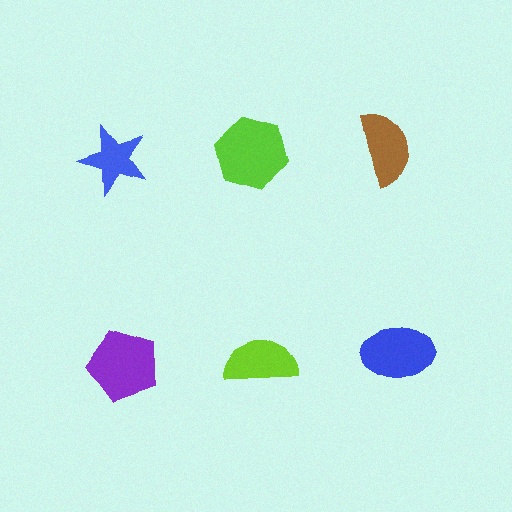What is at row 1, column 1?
A blue star.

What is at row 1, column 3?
A brown semicircle.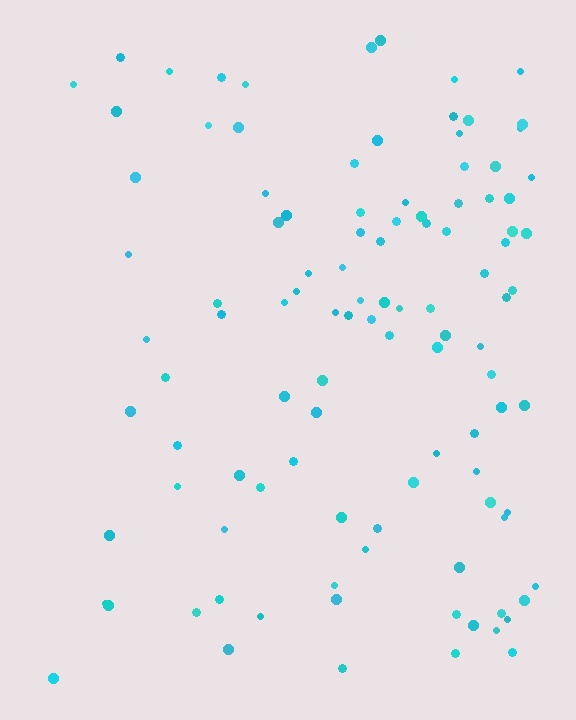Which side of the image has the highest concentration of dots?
The right.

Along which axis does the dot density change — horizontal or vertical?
Horizontal.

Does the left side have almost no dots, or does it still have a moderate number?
Still a moderate number, just noticeably fewer than the right.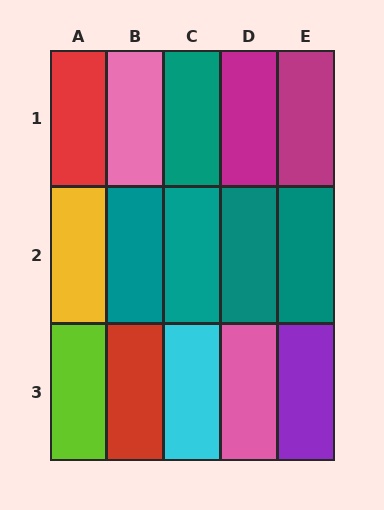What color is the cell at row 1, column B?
Pink.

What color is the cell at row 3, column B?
Red.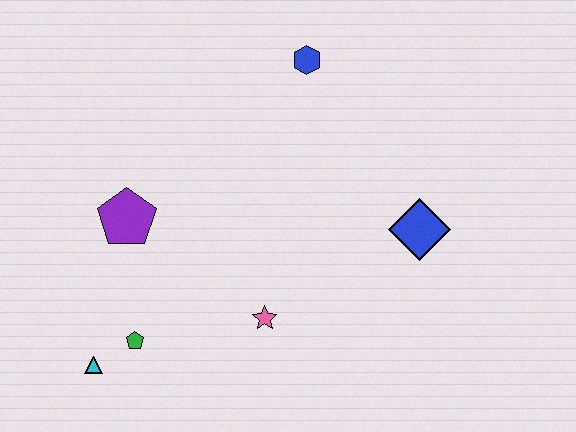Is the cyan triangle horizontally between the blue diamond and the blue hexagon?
No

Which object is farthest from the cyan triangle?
The blue hexagon is farthest from the cyan triangle.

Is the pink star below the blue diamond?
Yes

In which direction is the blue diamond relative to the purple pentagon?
The blue diamond is to the right of the purple pentagon.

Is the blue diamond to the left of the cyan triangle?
No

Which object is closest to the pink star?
The green pentagon is closest to the pink star.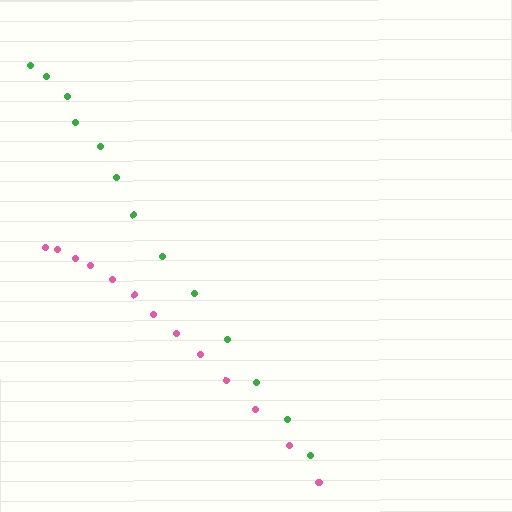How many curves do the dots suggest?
There are 2 distinct paths.